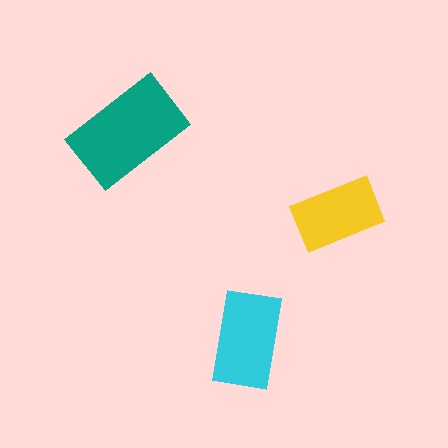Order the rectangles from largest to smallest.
the teal one, the cyan one, the yellow one.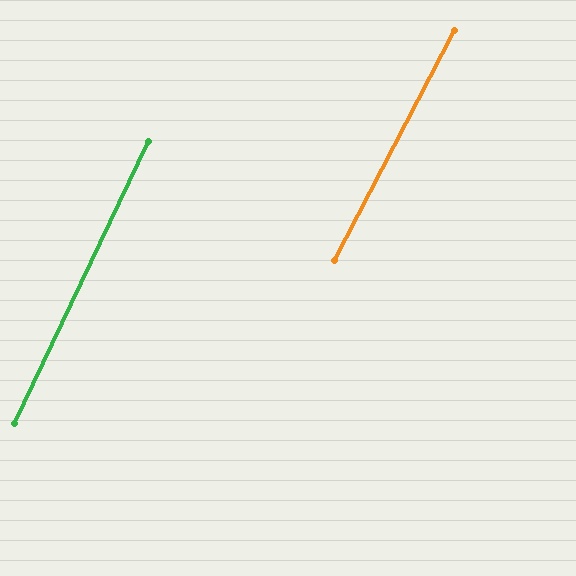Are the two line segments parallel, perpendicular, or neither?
Parallel — their directions differ by only 2.0°.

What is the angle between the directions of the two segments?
Approximately 2 degrees.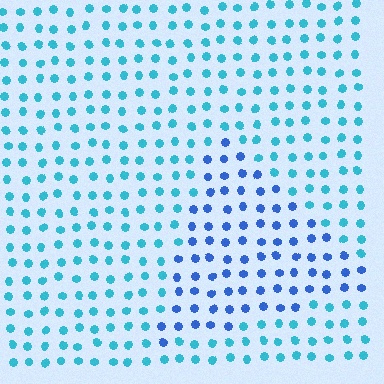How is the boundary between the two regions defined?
The boundary is defined purely by a slight shift in hue (about 34 degrees). Spacing, size, and orientation are identical on both sides.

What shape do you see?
I see a triangle.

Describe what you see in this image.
The image is filled with small cyan elements in a uniform arrangement. A triangle-shaped region is visible where the elements are tinted to a slightly different hue, forming a subtle color boundary.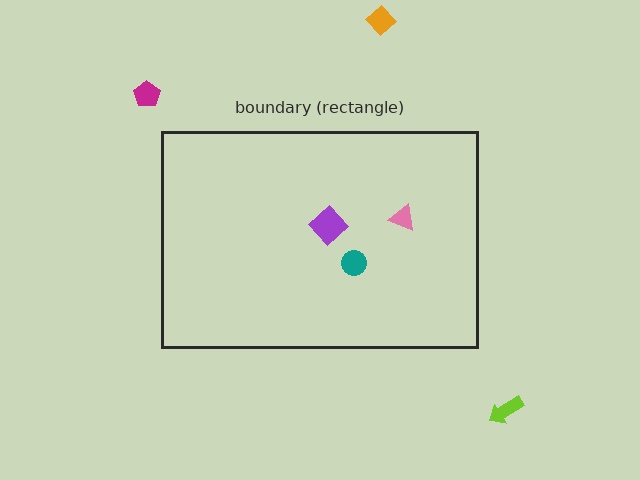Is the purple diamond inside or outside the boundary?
Inside.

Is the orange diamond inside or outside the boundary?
Outside.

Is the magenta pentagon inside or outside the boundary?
Outside.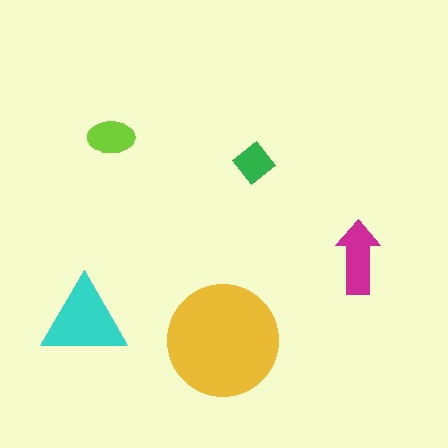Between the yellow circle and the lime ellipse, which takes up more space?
The yellow circle.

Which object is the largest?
The yellow circle.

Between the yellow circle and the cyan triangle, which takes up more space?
The yellow circle.